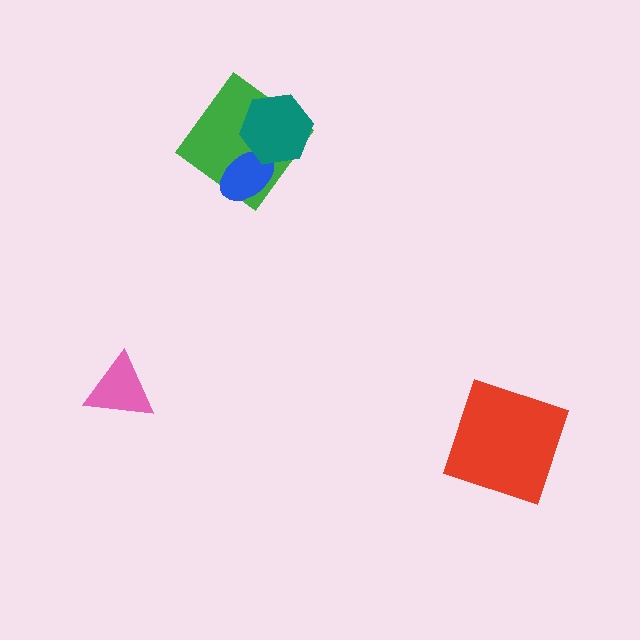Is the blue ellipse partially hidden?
Yes, it is partially covered by another shape.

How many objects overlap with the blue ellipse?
2 objects overlap with the blue ellipse.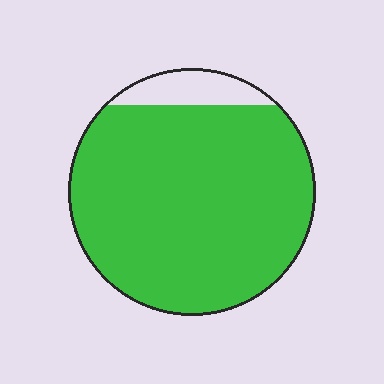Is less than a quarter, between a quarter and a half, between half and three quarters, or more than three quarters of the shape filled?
More than three quarters.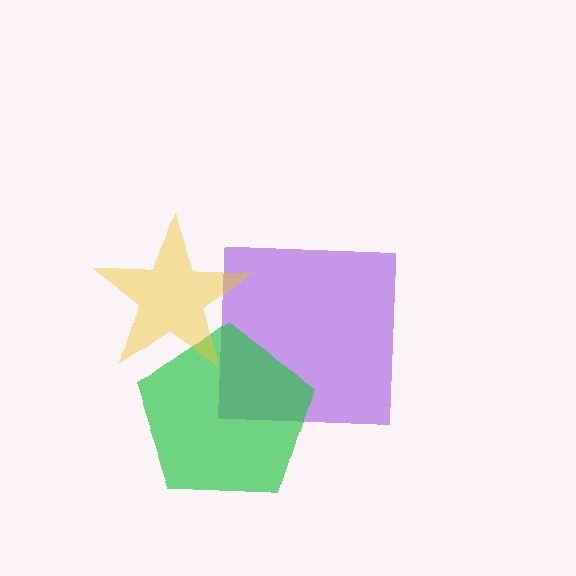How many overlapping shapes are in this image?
There are 3 overlapping shapes in the image.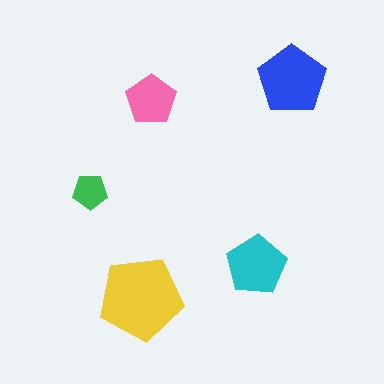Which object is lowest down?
The yellow pentagon is bottommost.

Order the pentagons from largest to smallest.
the yellow one, the blue one, the cyan one, the pink one, the green one.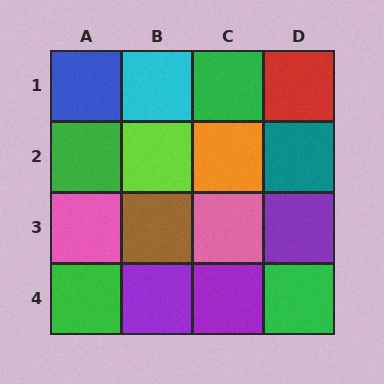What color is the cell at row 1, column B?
Cyan.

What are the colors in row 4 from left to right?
Green, purple, purple, green.